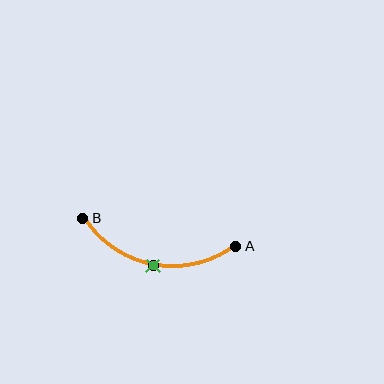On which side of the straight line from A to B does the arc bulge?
The arc bulges below the straight line connecting A and B.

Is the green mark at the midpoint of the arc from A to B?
Yes. The green mark lies on the arc at equal arc-length from both A and B — it is the arc midpoint.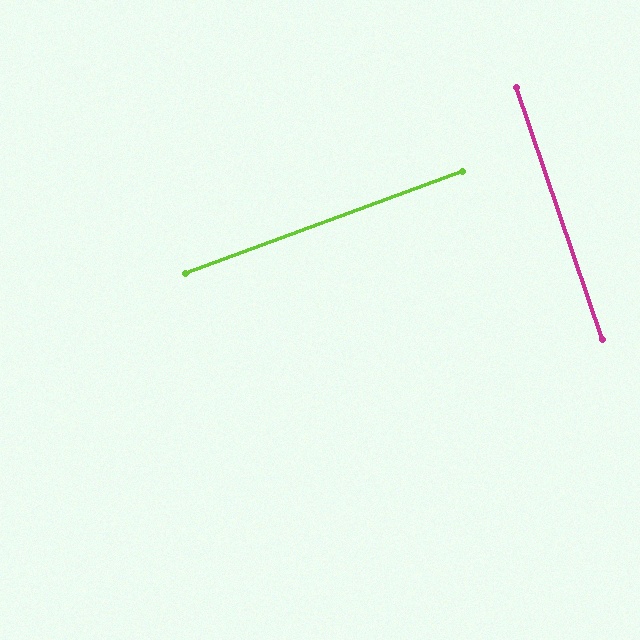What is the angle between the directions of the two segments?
Approximately 89 degrees.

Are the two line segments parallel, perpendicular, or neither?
Perpendicular — they meet at approximately 89°.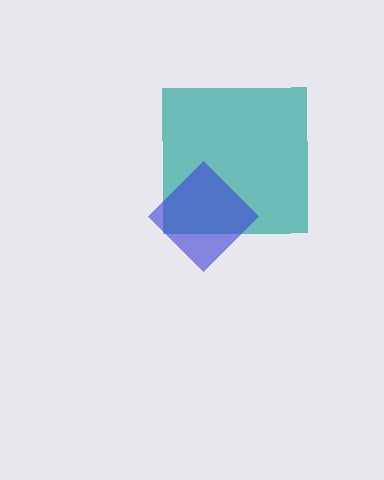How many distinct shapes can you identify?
There are 2 distinct shapes: a teal square, a blue diamond.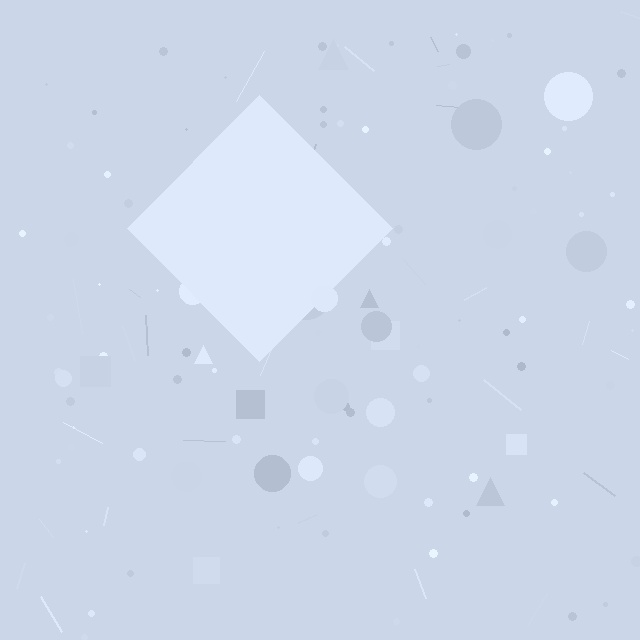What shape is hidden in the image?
A diamond is hidden in the image.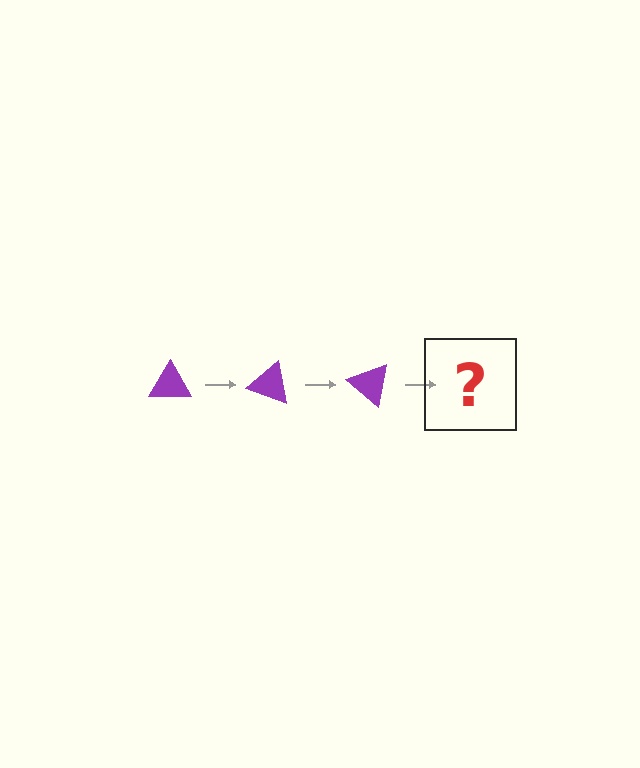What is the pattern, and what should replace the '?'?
The pattern is that the triangle rotates 20 degrees each step. The '?' should be a purple triangle rotated 60 degrees.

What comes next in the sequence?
The next element should be a purple triangle rotated 60 degrees.